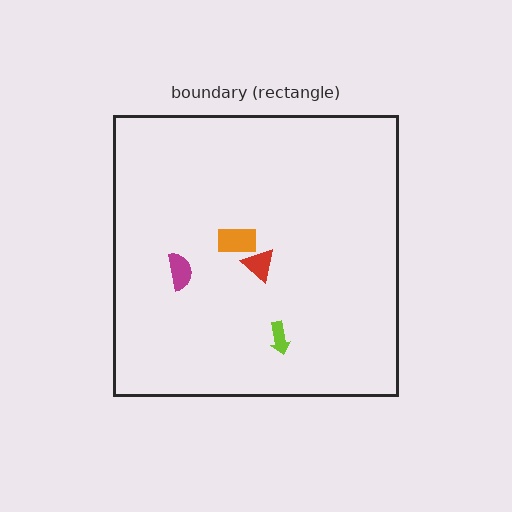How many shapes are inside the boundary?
4 inside, 0 outside.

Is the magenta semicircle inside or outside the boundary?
Inside.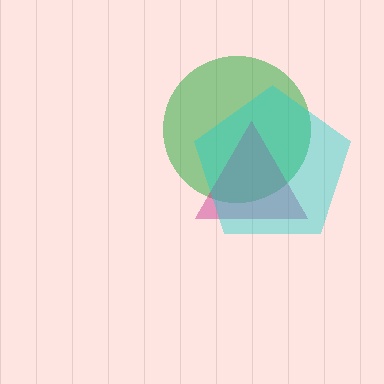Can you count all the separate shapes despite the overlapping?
Yes, there are 3 separate shapes.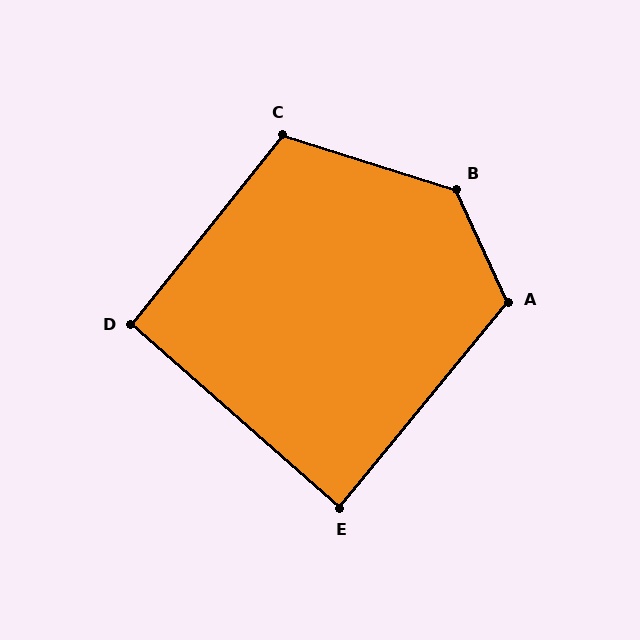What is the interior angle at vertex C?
Approximately 111 degrees (obtuse).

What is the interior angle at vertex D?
Approximately 93 degrees (approximately right).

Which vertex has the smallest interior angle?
E, at approximately 88 degrees.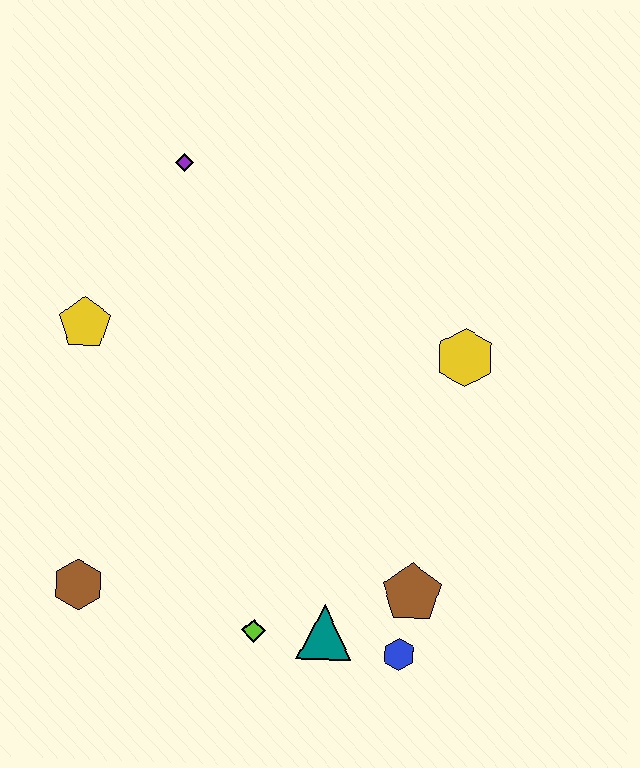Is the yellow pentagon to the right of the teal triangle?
No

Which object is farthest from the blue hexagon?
The purple diamond is farthest from the blue hexagon.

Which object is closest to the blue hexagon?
The brown pentagon is closest to the blue hexagon.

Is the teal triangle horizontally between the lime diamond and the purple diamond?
No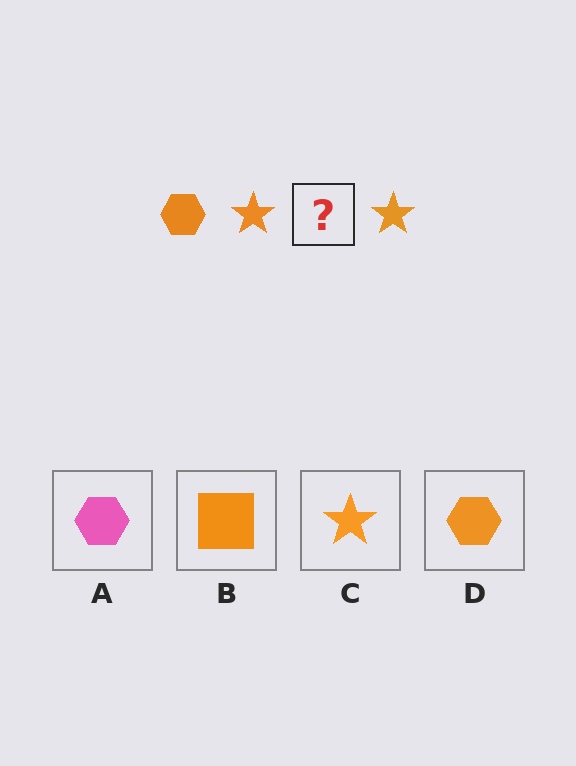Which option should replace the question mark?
Option D.